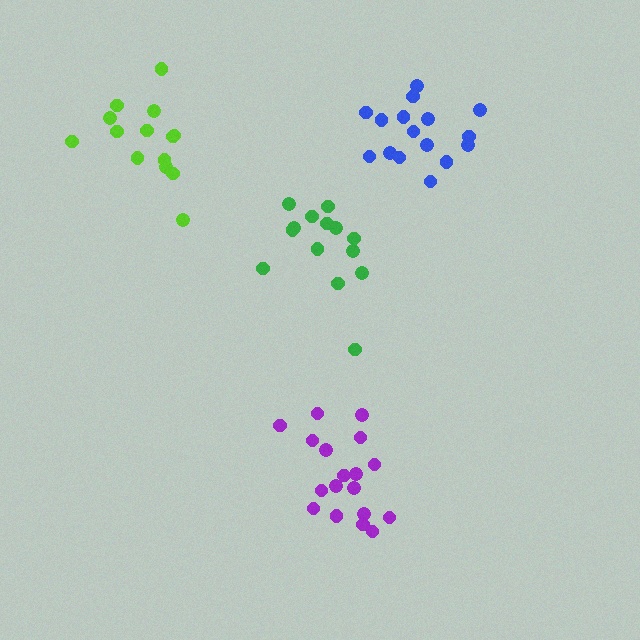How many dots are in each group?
Group 1: 14 dots, Group 2: 16 dots, Group 3: 18 dots, Group 4: 14 dots (62 total).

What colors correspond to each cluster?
The clusters are colored: green, blue, purple, lime.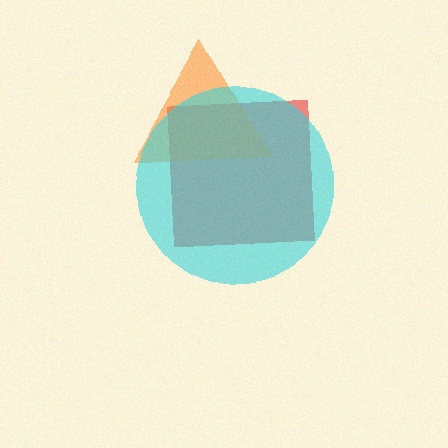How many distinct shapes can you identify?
There are 3 distinct shapes: a red square, an orange triangle, a cyan circle.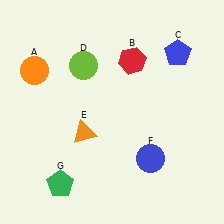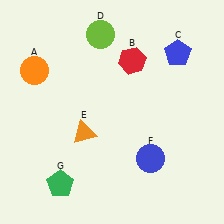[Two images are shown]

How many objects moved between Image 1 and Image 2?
1 object moved between the two images.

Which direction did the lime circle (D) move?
The lime circle (D) moved up.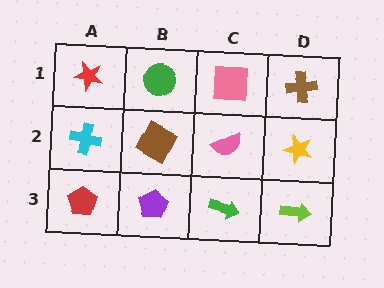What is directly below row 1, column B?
A brown square.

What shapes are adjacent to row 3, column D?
A yellow star (row 2, column D), a green arrow (row 3, column C).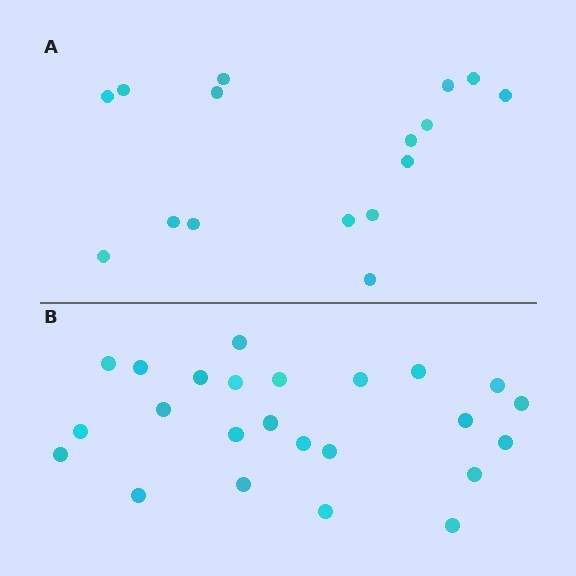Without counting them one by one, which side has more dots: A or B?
Region B (the bottom region) has more dots.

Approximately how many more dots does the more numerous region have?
Region B has roughly 8 or so more dots than region A.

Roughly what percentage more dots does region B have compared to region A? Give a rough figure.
About 50% more.